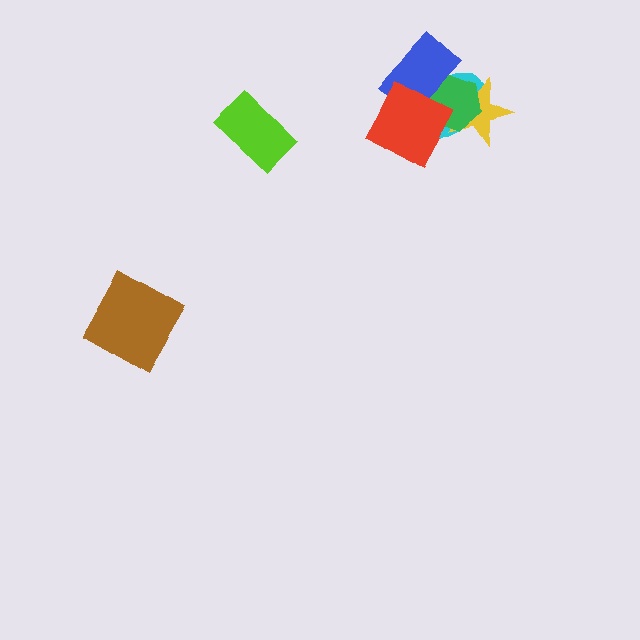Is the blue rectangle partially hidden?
Yes, it is partially covered by another shape.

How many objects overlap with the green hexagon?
4 objects overlap with the green hexagon.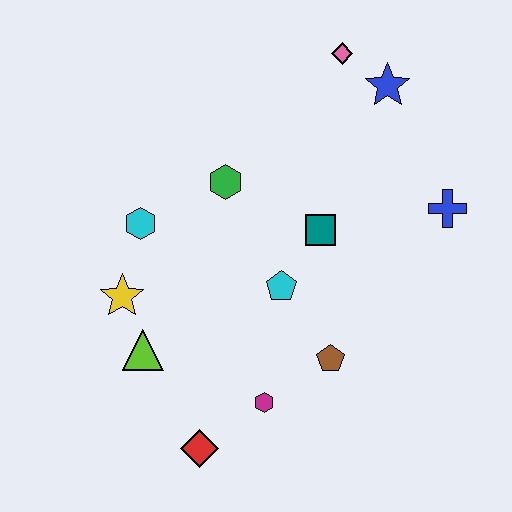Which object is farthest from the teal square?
The red diamond is farthest from the teal square.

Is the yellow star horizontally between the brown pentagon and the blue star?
No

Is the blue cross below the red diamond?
No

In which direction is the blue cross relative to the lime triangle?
The blue cross is to the right of the lime triangle.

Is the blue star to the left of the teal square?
No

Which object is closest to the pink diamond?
The blue star is closest to the pink diamond.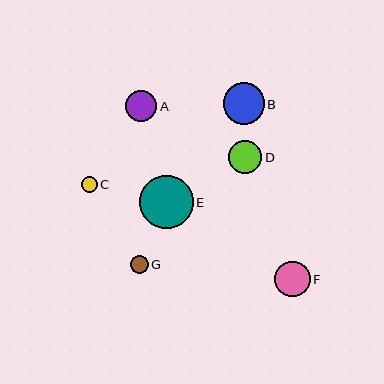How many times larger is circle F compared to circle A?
Circle F is approximately 1.2 times the size of circle A.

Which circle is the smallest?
Circle C is the smallest with a size of approximately 15 pixels.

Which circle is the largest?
Circle E is the largest with a size of approximately 54 pixels.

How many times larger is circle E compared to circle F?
Circle E is approximately 1.5 times the size of circle F.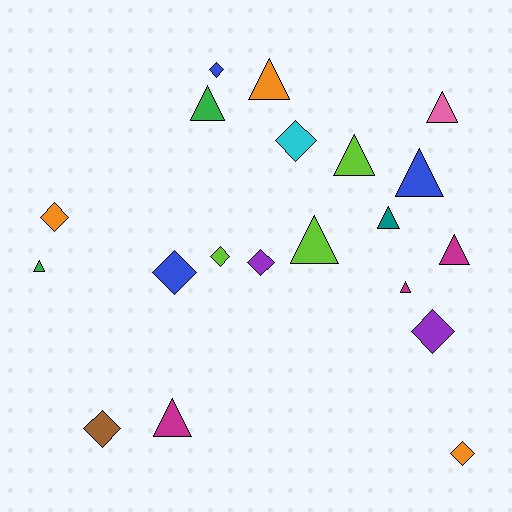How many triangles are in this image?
There are 11 triangles.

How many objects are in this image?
There are 20 objects.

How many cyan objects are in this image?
There is 1 cyan object.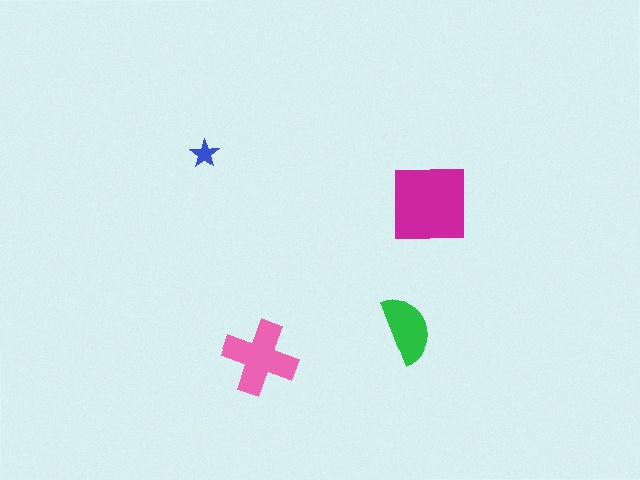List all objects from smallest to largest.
The blue star, the green semicircle, the pink cross, the magenta square.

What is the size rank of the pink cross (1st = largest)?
2nd.